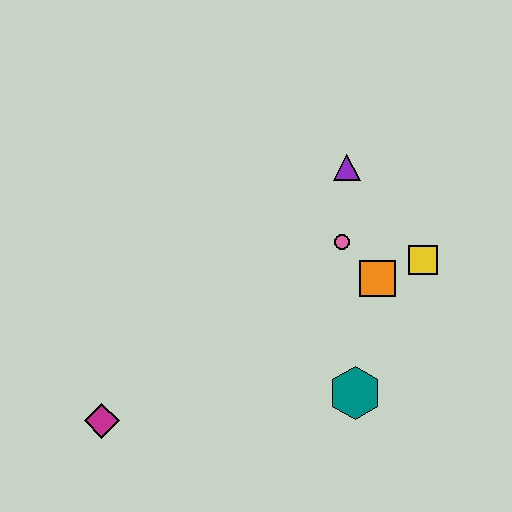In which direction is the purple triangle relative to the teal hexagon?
The purple triangle is above the teal hexagon.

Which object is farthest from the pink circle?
The magenta diamond is farthest from the pink circle.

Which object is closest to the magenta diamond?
The teal hexagon is closest to the magenta diamond.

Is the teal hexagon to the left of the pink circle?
No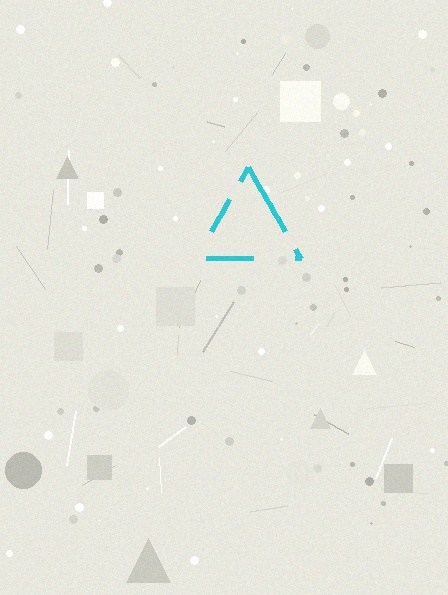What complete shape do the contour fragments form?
The contour fragments form a triangle.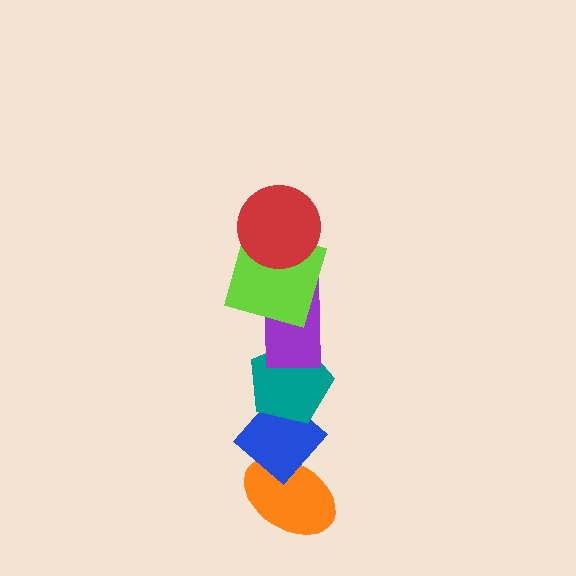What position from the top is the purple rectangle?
The purple rectangle is 3rd from the top.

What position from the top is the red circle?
The red circle is 1st from the top.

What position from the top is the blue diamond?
The blue diamond is 5th from the top.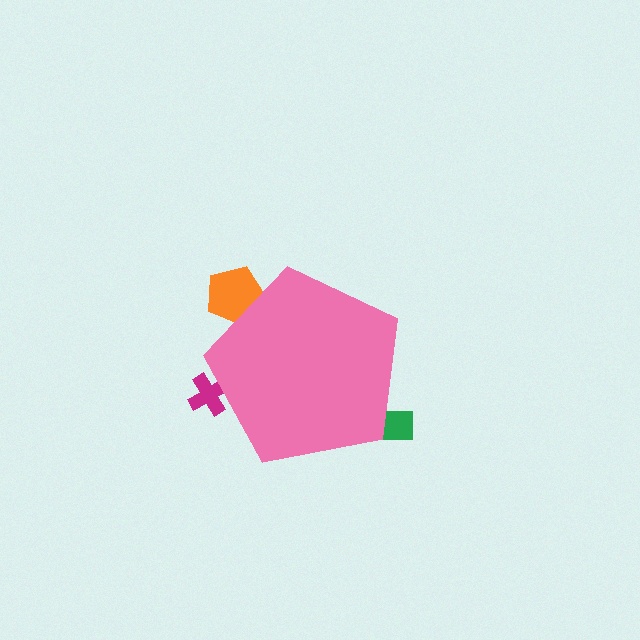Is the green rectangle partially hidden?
Yes, the green rectangle is partially hidden behind the pink pentagon.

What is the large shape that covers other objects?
A pink pentagon.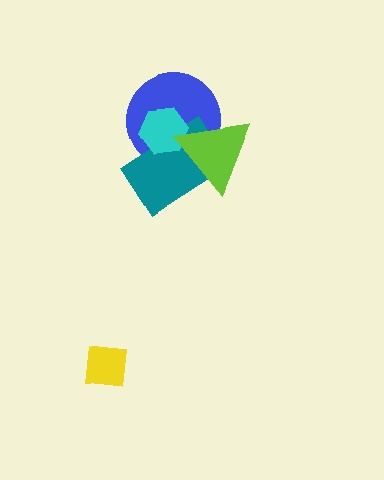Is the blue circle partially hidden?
Yes, it is partially covered by another shape.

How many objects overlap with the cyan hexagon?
3 objects overlap with the cyan hexagon.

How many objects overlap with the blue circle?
3 objects overlap with the blue circle.